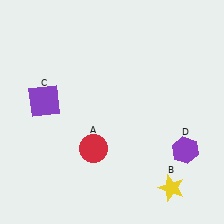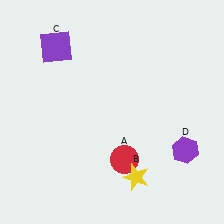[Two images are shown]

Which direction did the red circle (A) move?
The red circle (A) moved right.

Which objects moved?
The objects that moved are: the red circle (A), the yellow star (B), the purple square (C).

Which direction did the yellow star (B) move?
The yellow star (B) moved left.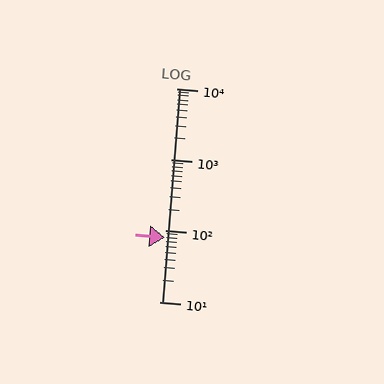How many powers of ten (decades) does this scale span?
The scale spans 3 decades, from 10 to 10000.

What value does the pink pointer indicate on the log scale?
The pointer indicates approximately 81.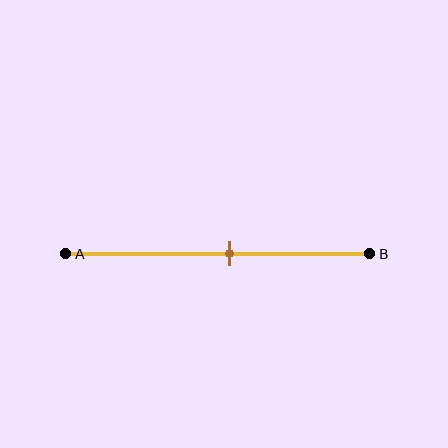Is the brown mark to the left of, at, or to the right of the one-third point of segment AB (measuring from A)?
The brown mark is to the right of the one-third point of segment AB.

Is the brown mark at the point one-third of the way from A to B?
No, the mark is at about 55% from A, not at the 33% one-third point.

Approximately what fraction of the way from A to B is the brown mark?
The brown mark is approximately 55% of the way from A to B.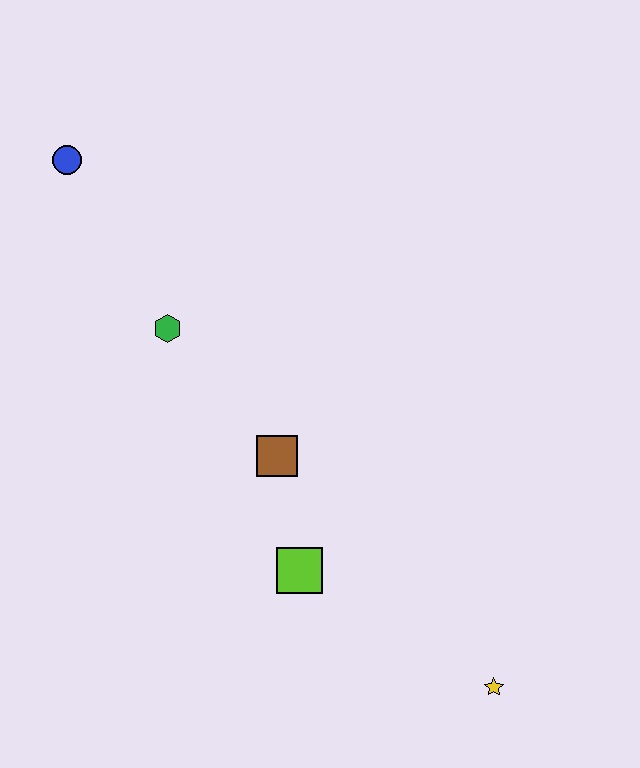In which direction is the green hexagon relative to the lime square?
The green hexagon is above the lime square.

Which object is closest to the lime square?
The brown square is closest to the lime square.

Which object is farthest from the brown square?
The blue circle is farthest from the brown square.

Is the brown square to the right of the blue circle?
Yes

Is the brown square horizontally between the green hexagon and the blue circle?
No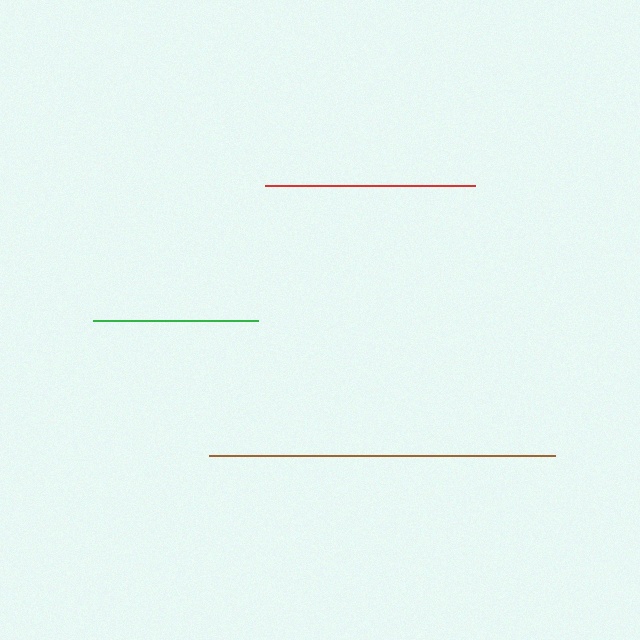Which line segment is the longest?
The brown line is the longest at approximately 347 pixels.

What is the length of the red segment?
The red segment is approximately 210 pixels long.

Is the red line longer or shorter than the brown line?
The brown line is longer than the red line.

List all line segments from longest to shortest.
From longest to shortest: brown, red, green.